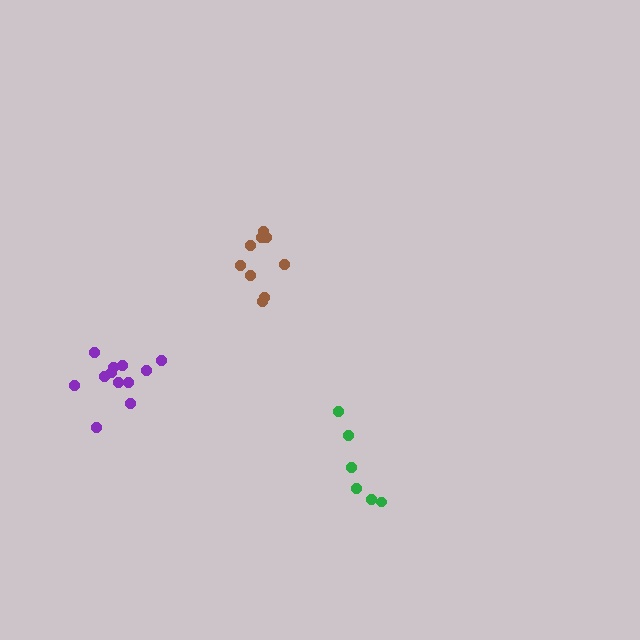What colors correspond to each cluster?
The clusters are colored: brown, green, purple.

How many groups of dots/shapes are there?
There are 3 groups.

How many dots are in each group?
Group 1: 9 dots, Group 2: 6 dots, Group 3: 12 dots (27 total).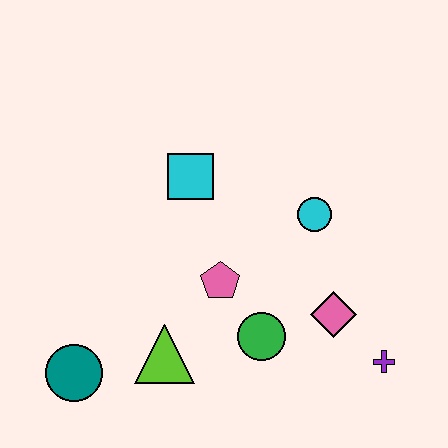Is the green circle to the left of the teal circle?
No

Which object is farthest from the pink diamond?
The teal circle is farthest from the pink diamond.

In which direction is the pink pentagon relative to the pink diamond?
The pink pentagon is to the left of the pink diamond.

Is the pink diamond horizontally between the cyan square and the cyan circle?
No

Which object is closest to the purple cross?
The pink diamond is closest to the purple cross.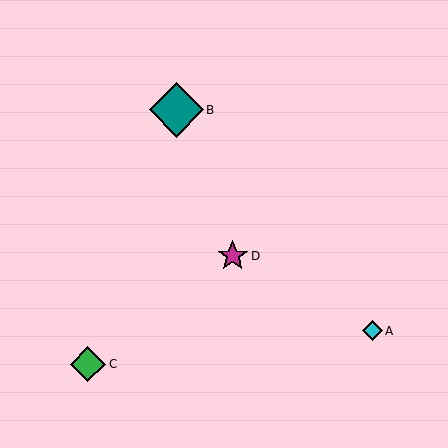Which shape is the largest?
The teal diamond (labeled B) is the largest.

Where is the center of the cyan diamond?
The center of the cyan diamond is at (373, 331).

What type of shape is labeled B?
Shape B is a teal diamond.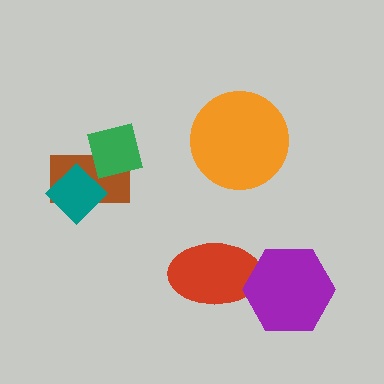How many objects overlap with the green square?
1 object overlaps with the green square.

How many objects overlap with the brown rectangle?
2 objects overlap with the brown rectangle.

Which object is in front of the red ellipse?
The purple hexagon is in front of the red ellipse.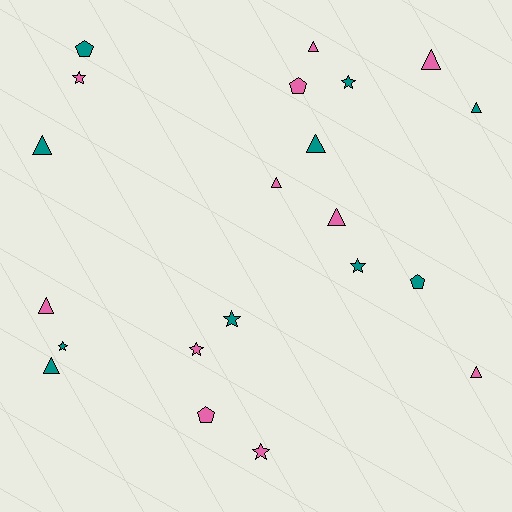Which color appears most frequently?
Pink, with 11 objects.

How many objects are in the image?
There are 21 objects.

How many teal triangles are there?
There are 4 teal triangles.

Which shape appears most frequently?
Triangle, with 10 objects.